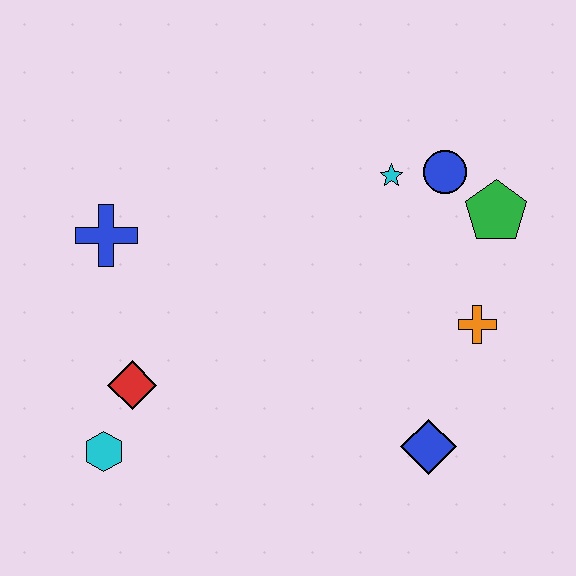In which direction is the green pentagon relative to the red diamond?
The green pentagon is to the right of the red diamond.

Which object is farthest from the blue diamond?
The blue cross is farthest from the blue diamond.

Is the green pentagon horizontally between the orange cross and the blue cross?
No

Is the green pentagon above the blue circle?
No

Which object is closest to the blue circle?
The cyan star is closest to the blue circle.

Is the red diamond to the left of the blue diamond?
Yes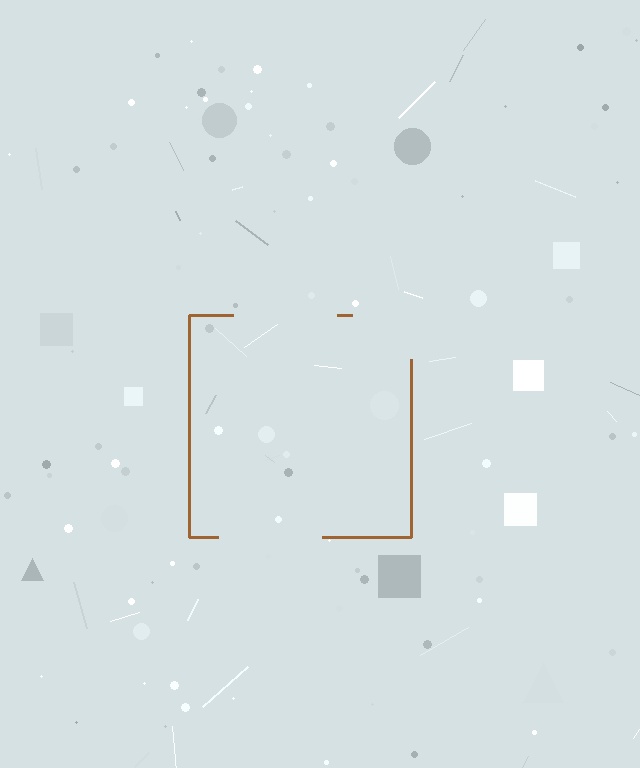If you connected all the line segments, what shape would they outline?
They would outline a square.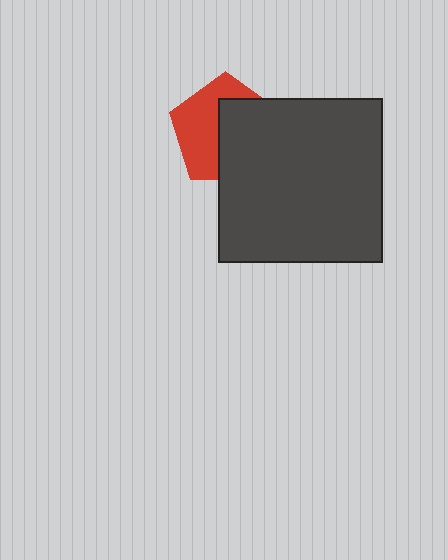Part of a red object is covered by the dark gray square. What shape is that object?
It is a pentagon.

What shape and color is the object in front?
The object in front is a dark gray square.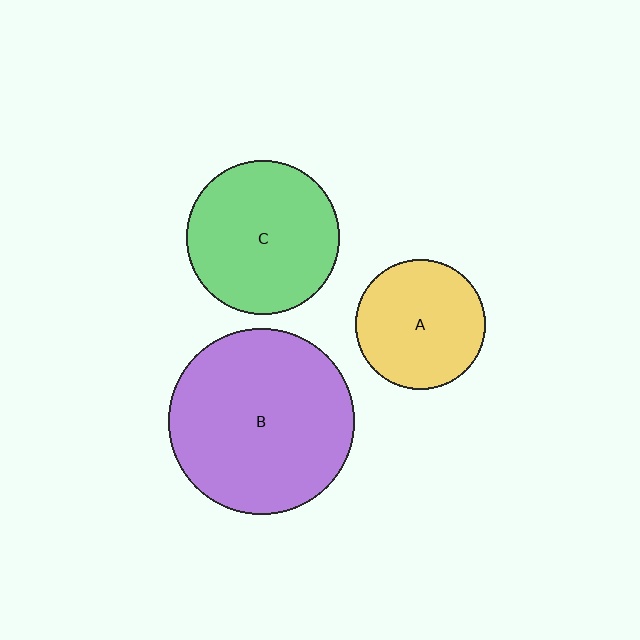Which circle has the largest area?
Circle B (purple).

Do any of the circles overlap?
No, none of the circles overlap.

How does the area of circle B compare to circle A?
Approximately 2.1 times.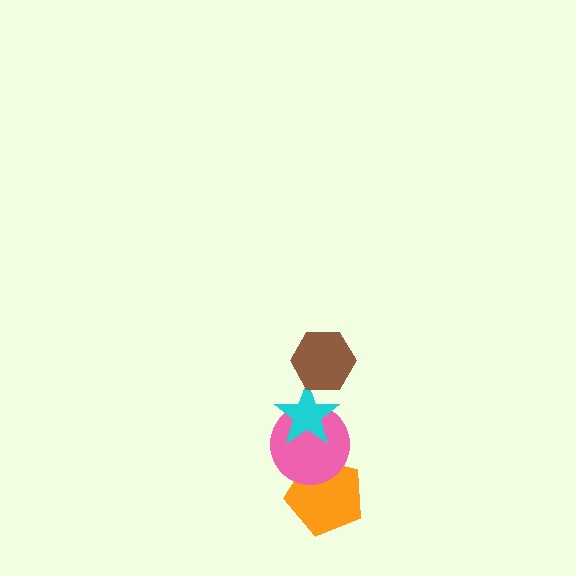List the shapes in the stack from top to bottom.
From top to bottom: the brown hexagon, the cyan star, the pink circle, the orange pentagon.